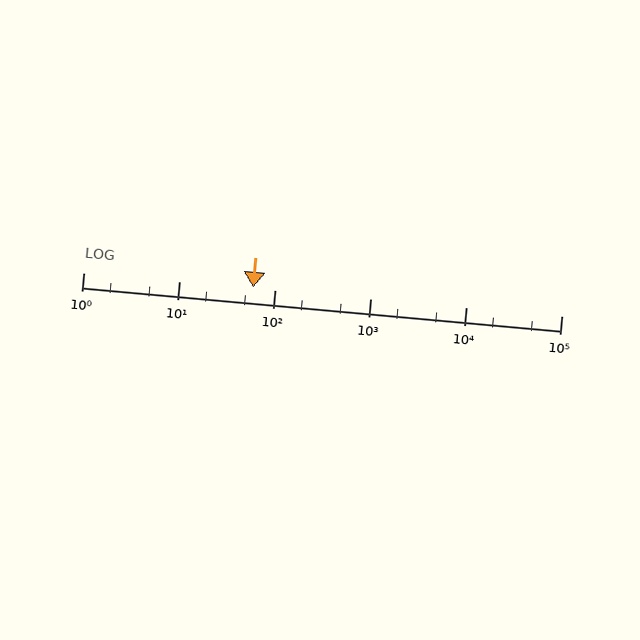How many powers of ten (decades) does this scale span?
The scale spans 5 decades, from 1 to 100000.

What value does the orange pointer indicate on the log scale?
The pointer indicates approximately 60.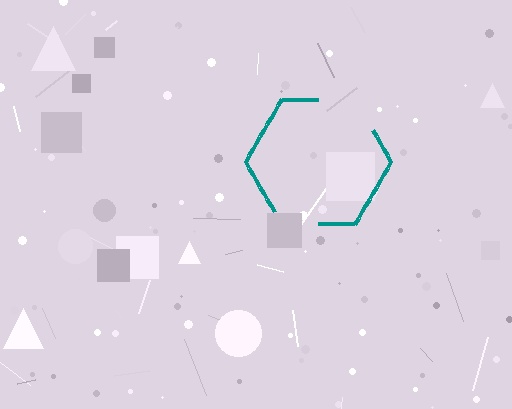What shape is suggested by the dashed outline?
The dashed outline suggests a hexagon.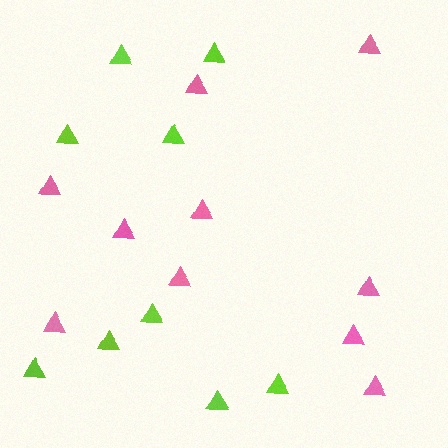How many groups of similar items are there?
There are 2 groups: one group of pink triangles (10) and one group of lime triangles (9).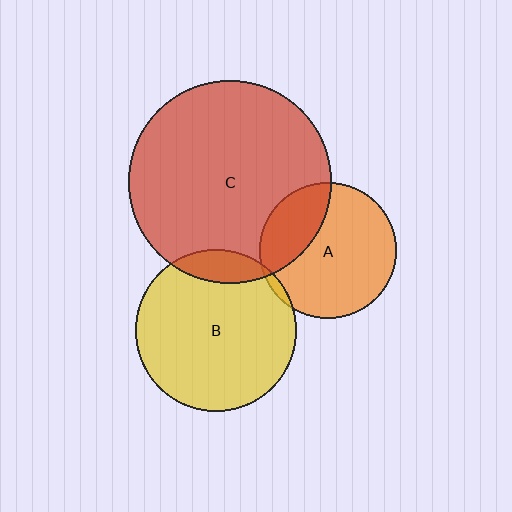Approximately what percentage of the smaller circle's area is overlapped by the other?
Approximately 30%.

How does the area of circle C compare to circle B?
Approximately 1.6 times.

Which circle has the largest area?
Circle C (red).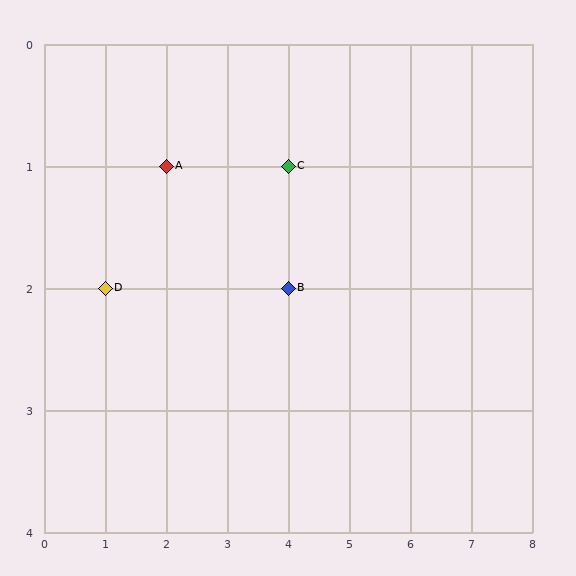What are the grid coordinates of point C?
Point C is at grid coordinates (4, 1).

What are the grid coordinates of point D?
Point D is at grid coordinates (1, 2).